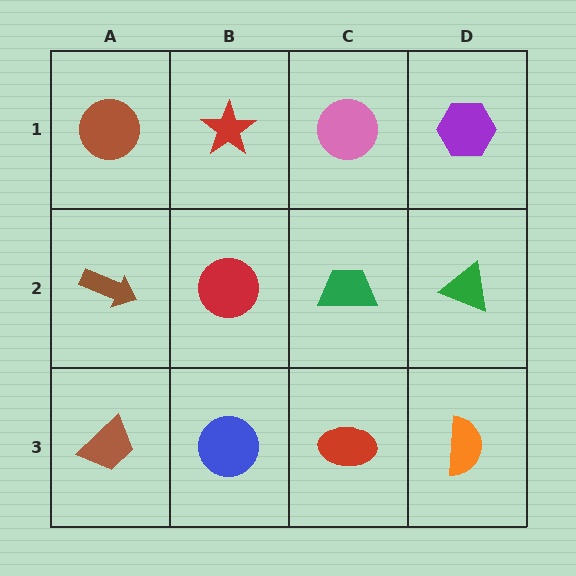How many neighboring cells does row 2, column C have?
4.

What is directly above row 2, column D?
A purple hexagon.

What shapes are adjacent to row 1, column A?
A brown arrow (row 2, column A), a red star (row 1, column B).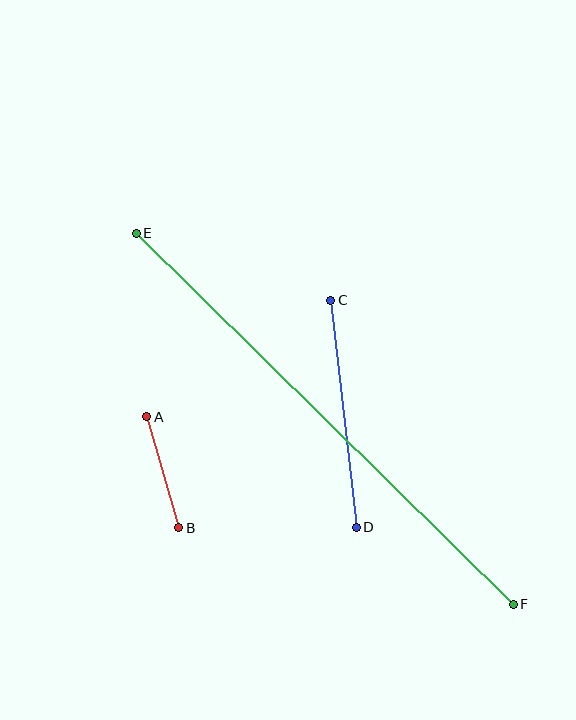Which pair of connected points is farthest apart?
Points E and F are farthest apart.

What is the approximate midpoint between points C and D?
The midpoint is at approximately (344, 414) pixels.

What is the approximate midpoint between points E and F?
The midpoint is at approximately (325, 419) pixels.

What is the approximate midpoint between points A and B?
The midpoint is at approximately (163, 472) pixels.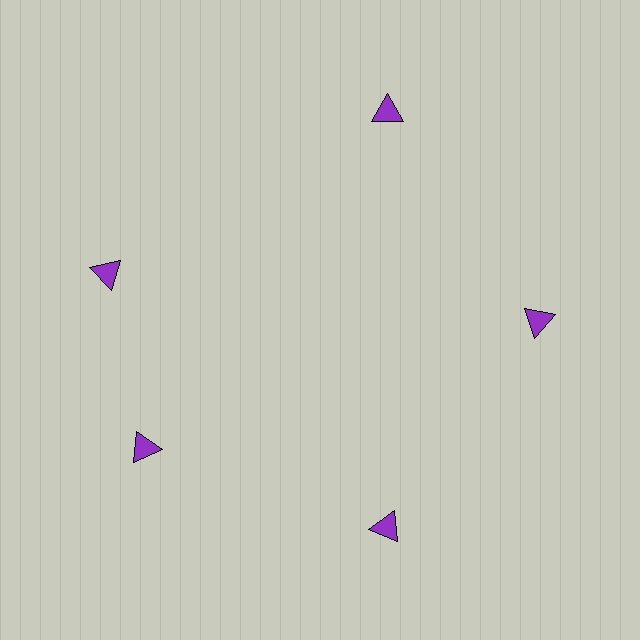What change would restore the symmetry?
The symmetry would be restored by rotating it back into even spacing with its neighbors so that all 5 triangles sit at equal angles and equal distance from the center.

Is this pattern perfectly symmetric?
No. The 5 purple triangles are arranged in a ring, but one element near the 10 o'clock position is rotated out of alignment along the ring, breaking the 5-fold rotational symmetry.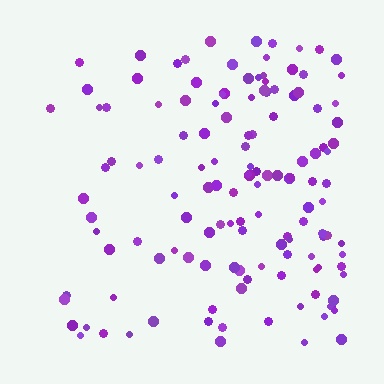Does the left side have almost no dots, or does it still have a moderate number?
Still a moderate number, just noticeably fewer than the right.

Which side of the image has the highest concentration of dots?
The right.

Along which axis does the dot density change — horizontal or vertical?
Horizontal.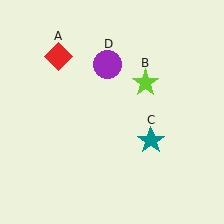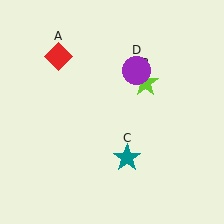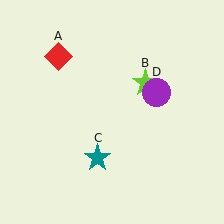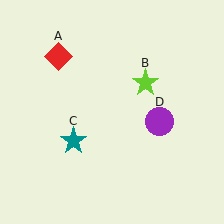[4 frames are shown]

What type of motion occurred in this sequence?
The teal star (object C), purple circle (object D) rotated clockwise around the center of the scene.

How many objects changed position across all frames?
2 objects changed position: teal star (object C), purple circle (object D).